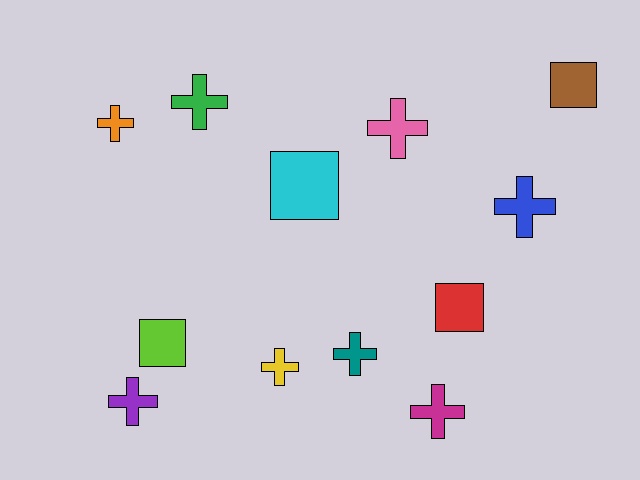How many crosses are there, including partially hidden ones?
There are 8 crosses.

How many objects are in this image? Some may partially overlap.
There are 12 objects.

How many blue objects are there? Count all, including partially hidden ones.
There is 1 blue object.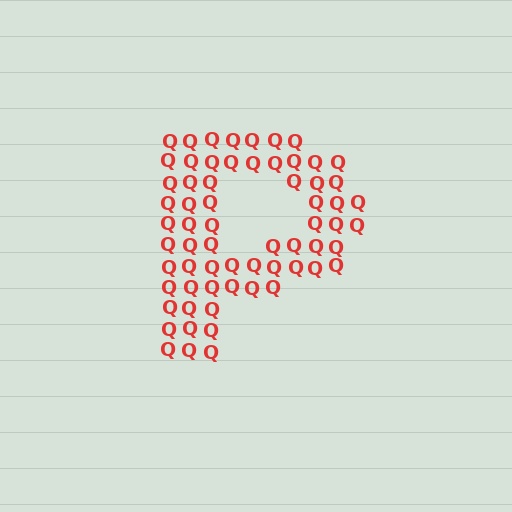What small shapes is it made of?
It is made of small letter Q's.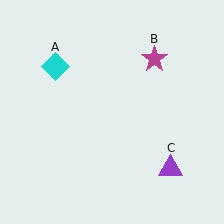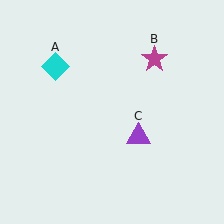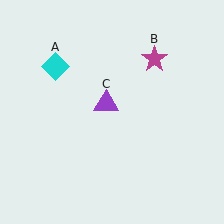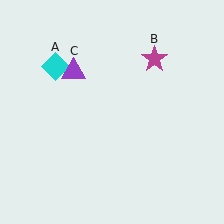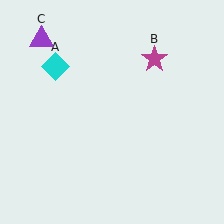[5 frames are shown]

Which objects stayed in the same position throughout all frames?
Cyan diamond (object A) and magenta star (object B) remained stationary.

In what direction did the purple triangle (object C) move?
The purple triangle (object C) moved up and to the left.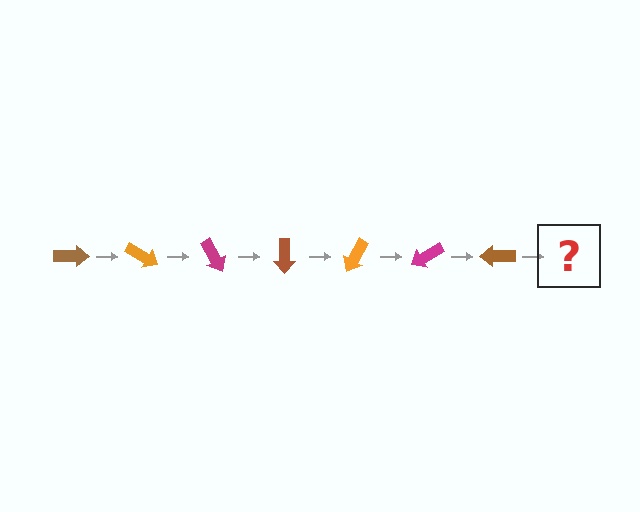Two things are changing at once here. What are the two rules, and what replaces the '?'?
The two rules are that it rotates 30 degrees each step and the color cycles through brown, orange, and magenta. The '?' should be an orange arrow, rotated 210 degrees from the start.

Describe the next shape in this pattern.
It should be an orange arrow, rotated 210 degrees from the start.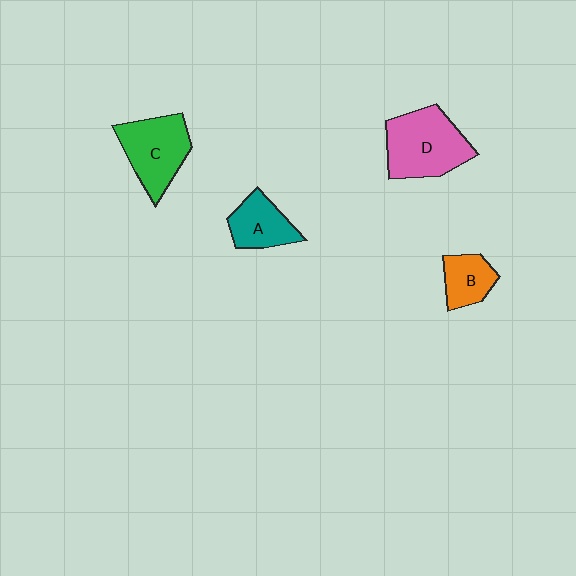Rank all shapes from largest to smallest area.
From largest to smallest: D (pink), C (green), A (teal), B (orange).